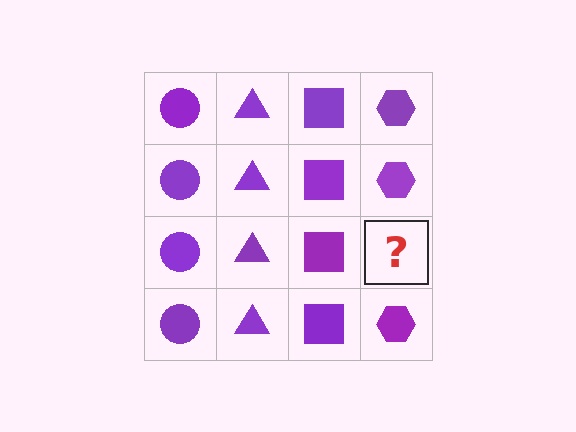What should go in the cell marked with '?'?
The missing cell should contain a purple hexagon.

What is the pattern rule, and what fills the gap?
The rule is that each column has a consistent shape. The gap should be filled with a purple hexagon.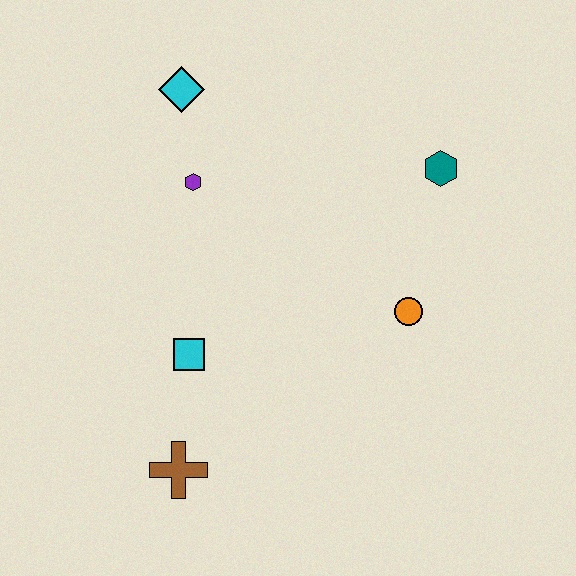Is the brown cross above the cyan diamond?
No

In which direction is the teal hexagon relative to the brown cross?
The teal hexagon is above the brown cross.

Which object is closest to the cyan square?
The brown cross is closest to the cyan square.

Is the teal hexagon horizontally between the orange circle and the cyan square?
No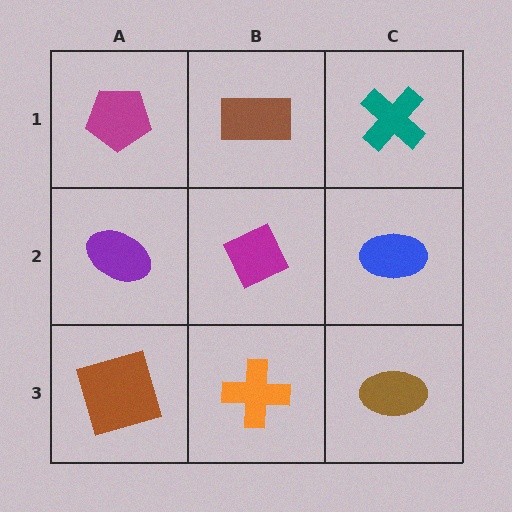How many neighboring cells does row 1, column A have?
2.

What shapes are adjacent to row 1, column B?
A magenta diamond (row 2, column B), a magenta pentagon (row 1, column A), a teal cross (row 1, column C).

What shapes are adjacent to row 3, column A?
A purple ellipse (row 2, column A), an orange cross (row 3, column B).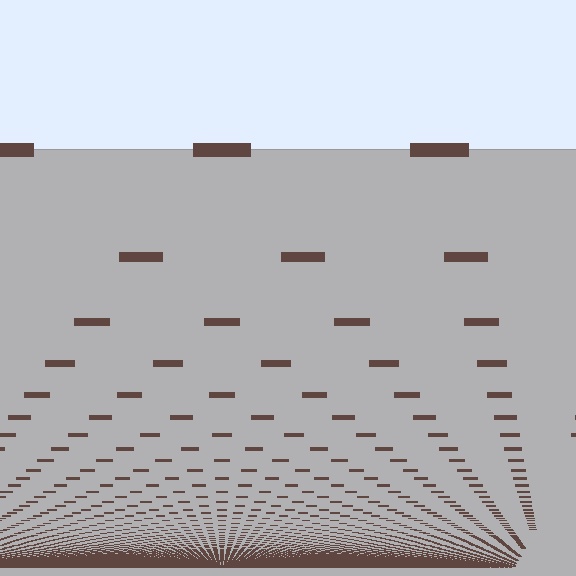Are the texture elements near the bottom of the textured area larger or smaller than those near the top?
Smaller. The gradient is inverted — elements near the bottom are smaller and denser.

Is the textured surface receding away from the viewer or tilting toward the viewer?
The surface appears to tilt toward the viewer. Texture elements get larger and sparser toward the top.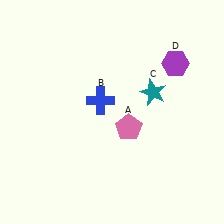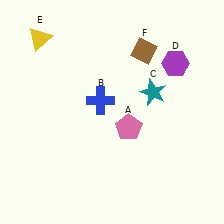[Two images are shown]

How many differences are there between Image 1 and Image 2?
There are 2 differences between the two images.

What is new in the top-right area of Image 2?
A brown diamond (F) was added in the top-right area of Image 2.